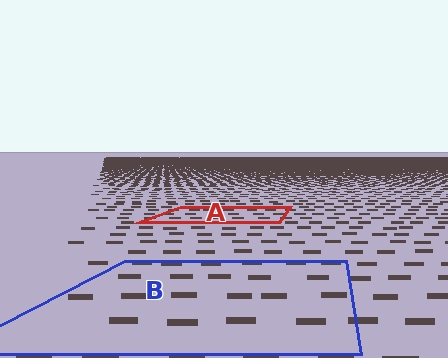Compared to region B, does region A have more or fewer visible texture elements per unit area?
Region A has more texture elements per unit area — they are packed more densely because it is farther away.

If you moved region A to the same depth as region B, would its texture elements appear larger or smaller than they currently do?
They would appear larger. At a closer depth, the same texture elements are projected at a bigger on-screen size.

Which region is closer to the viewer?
Region B is closer. The texture elements there are larger and more spread out.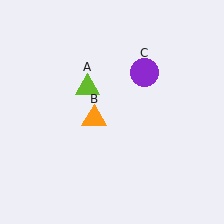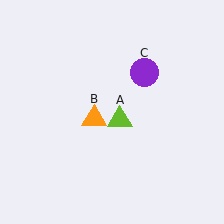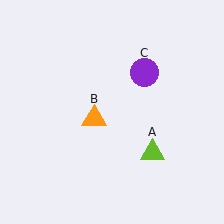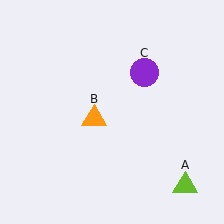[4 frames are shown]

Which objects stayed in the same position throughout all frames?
Orange triangle (object B) and purple circle (object C) remained stationary.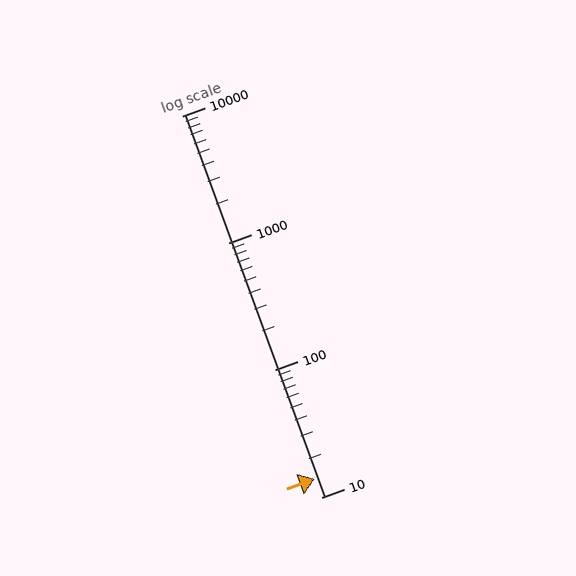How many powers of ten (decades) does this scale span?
The scale spans 3 decades, from 10 to 10000.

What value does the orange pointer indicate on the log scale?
The pointer indicates approximately 14.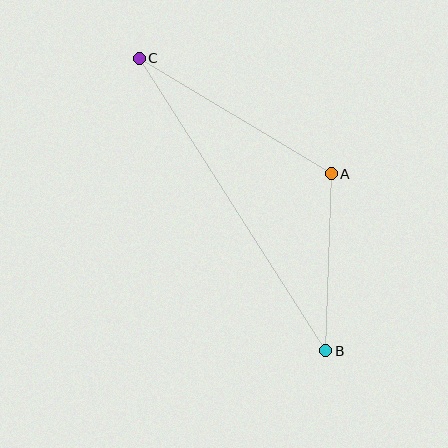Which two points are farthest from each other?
Points B and C are farthest from each other.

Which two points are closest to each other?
Points A and B are closest to each other.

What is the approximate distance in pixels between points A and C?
The distance between A and C is approximately 224 pixels.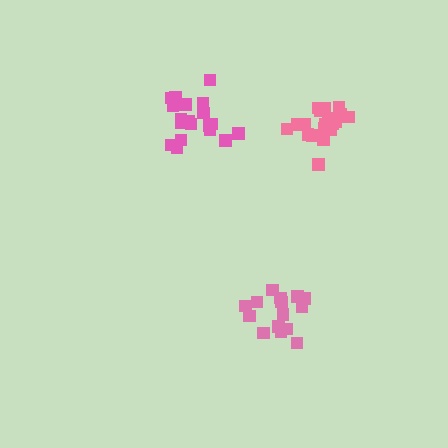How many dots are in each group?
Group 1: 20 dots, Group 2: 15 dots, Group 3: 20 dots (55 total).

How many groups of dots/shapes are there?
There are 3 groups.